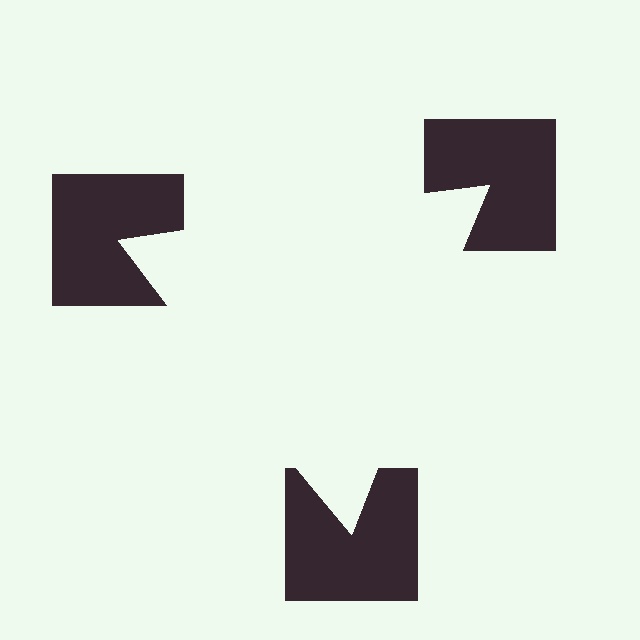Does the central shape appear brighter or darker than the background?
It typically appears slightly brighter than the background, even though no actual brightness change is drawn.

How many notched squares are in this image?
There are 3 — one at each vertex of the illusory triangle.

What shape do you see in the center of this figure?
An illusory triangle — its edges are inferred from the aligned wedge cuts in the notched squares, not physically drawn.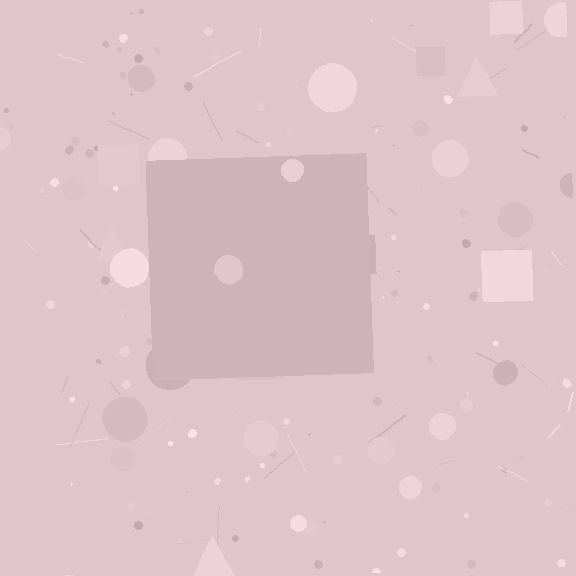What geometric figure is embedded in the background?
A square is embedded in the background.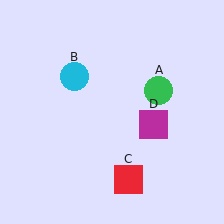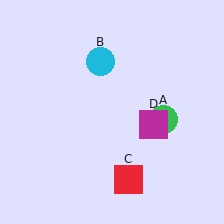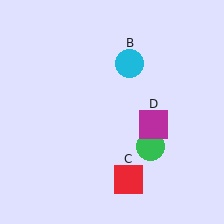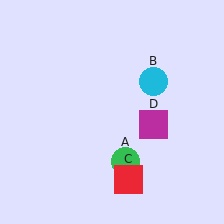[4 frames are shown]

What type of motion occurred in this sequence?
The green circle (object A), cyan circle (object B) rotated clockwise around the center of the scene.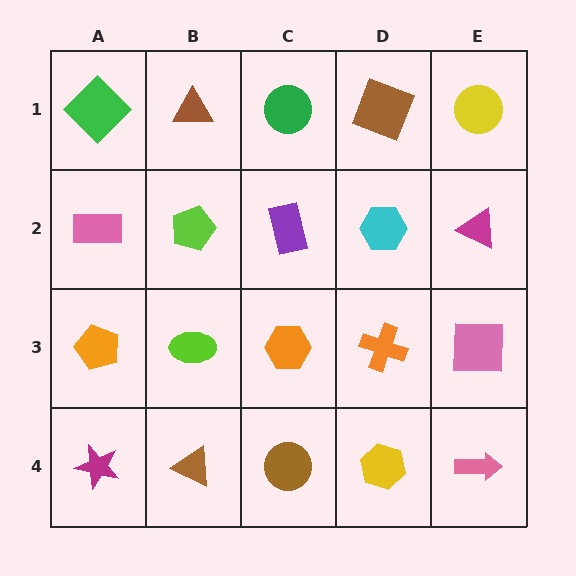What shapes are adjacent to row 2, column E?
A yellow circle (row 1, column E), a pink square (row 3, column E), a cyan hexagon (row 2, column D).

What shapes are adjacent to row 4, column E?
A pink square (row 3, column E), a yellow hexagon (row 4, column D).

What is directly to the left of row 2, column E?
A cyan hexagon.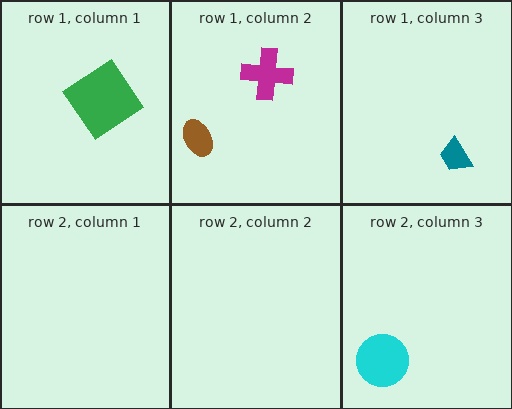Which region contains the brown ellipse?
The row 1, column 2 region.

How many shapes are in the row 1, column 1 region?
1.